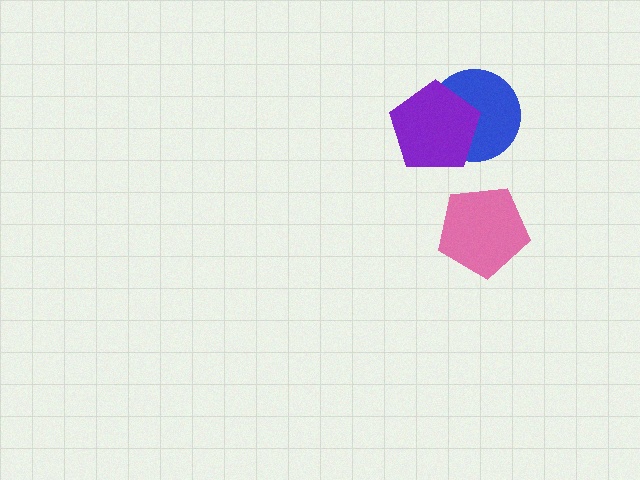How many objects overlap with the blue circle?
1 object overlaps with the blue circle.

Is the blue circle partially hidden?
Yes, it is partially covered by another shape.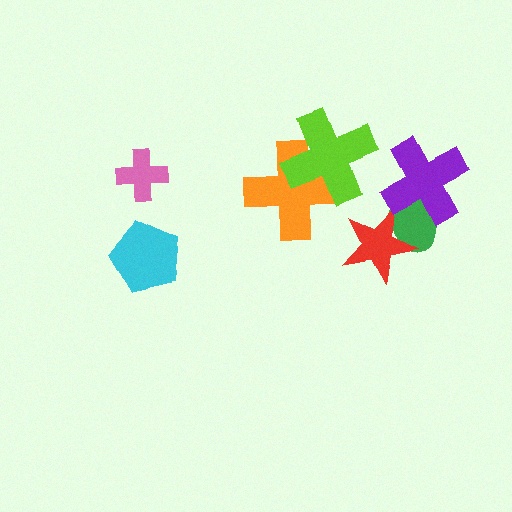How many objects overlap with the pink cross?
0 objects overlap with the pink cross.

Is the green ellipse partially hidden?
Yes, it is partially covered by another shape.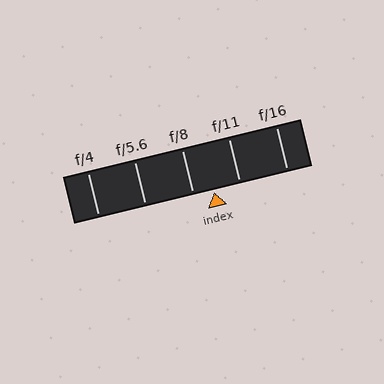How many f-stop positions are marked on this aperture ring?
There are 5 f-stop positions marked.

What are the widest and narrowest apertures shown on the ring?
The widest aperture shown is f/4 and the narrowest is f/16.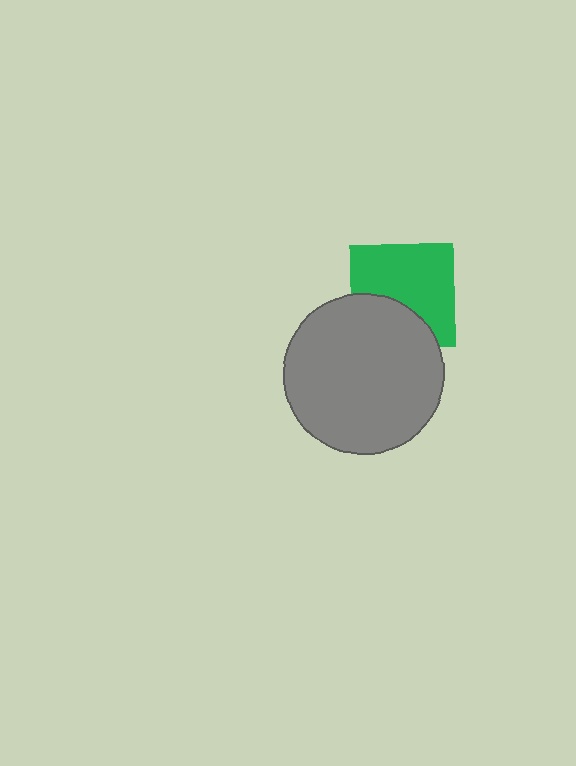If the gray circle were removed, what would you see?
You would see the complete green square.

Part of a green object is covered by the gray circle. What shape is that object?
It is a square.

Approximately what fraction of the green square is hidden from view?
Roughly 35% of the green square is hidden behind the gray circle.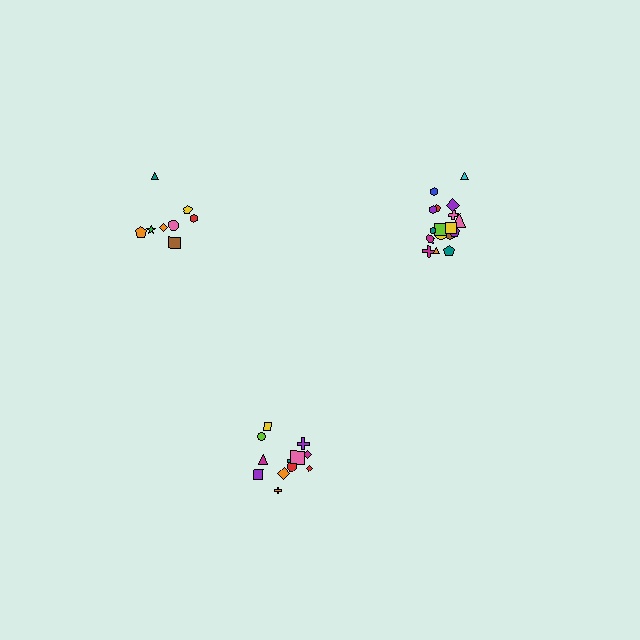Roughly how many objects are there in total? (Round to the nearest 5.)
Roughly 40 objects in total.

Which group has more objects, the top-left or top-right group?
The top-right group.